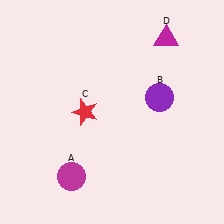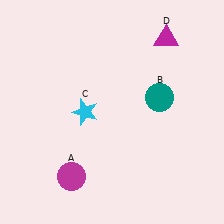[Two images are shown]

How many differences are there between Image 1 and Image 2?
There are 2 differences between the two images.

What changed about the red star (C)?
In Image 1, C is red. In Image 2, it changed to cyan.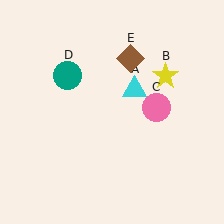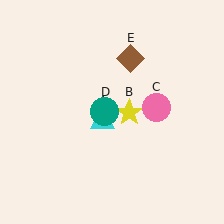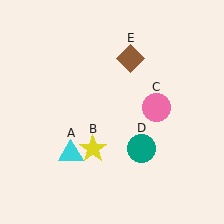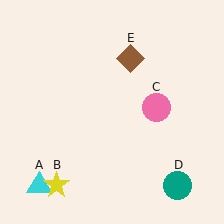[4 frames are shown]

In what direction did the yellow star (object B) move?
The yellow star (object B) moved down and to the left.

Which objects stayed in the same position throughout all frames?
Pink circle (object C) and brown diamond (object E) remained stationary.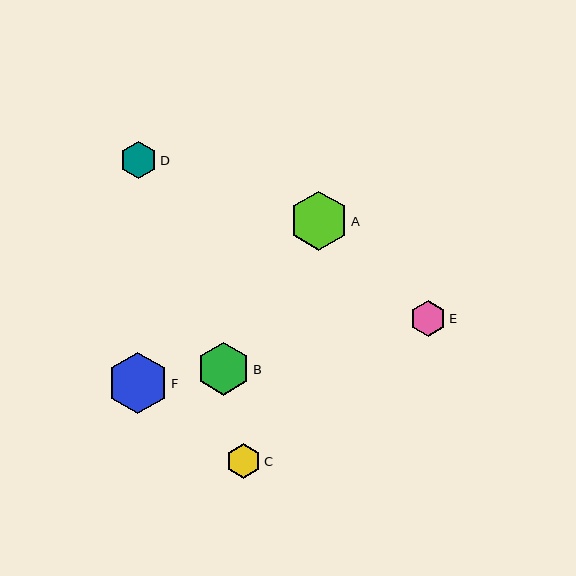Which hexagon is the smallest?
Hexagon C is the smallest with a size of approximately 35 pixels.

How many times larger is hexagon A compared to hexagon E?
Hexagon A is approximately 1.7 times the size of hexagon E.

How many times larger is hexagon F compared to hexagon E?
Hexagon F is approximately 1.7 times the size of hexagon E.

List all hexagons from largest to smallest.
From largest to smallest: F, A, B, D, E, C.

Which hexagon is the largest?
Hexagon F is the largest with a size of approximately 61 pixels.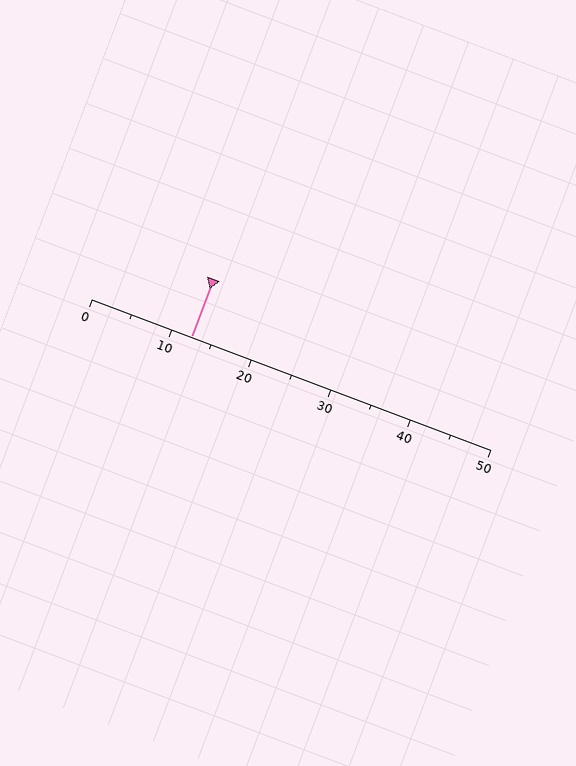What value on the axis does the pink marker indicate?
The marker indicates approximately 12.5.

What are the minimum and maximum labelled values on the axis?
The axis runs from 0 to 50.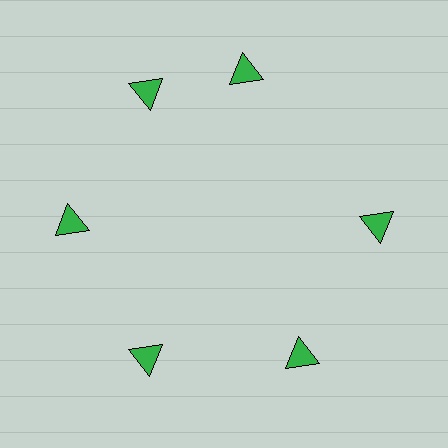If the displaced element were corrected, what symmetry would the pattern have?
It would have 6-fold rotational symmetry — the pattern would map onto itself every 60 degrees.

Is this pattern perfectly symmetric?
No. The 6 green triangles are arranged in a ring, but one element near the 1 o'clock position is rotated out of alignment along the ring, breaking the 6-fold rotational symmetry.